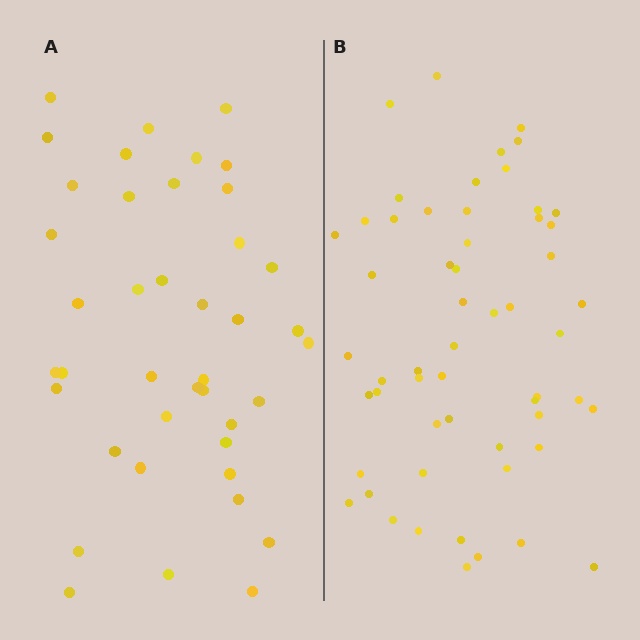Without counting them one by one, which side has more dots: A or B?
Region B (the right region) has more dots.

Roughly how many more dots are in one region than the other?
Region B has approximately 15 more dots than region A.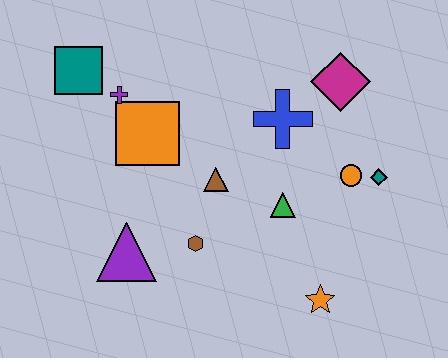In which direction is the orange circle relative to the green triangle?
The orange circle is to the right of the green triangle.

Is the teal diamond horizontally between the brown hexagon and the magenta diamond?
No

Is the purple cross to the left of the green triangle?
Yes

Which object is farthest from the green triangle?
The teal square is farthest from the green triangle.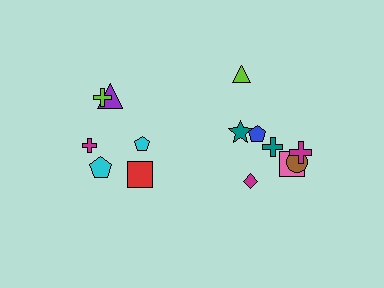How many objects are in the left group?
There are 6 objects.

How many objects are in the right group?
There are 8 objects.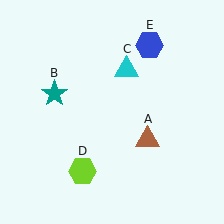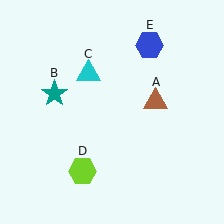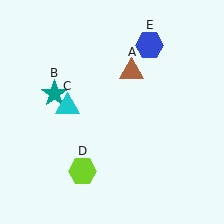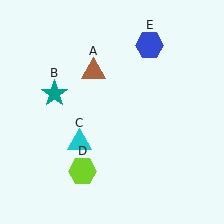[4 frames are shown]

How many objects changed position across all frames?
2 objects changed position: brown triangle (object A), cyan triangle (object C).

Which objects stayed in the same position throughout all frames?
Teal star (object B) and lime hexagon (object D) and blue hexagon (object E) remained stationary.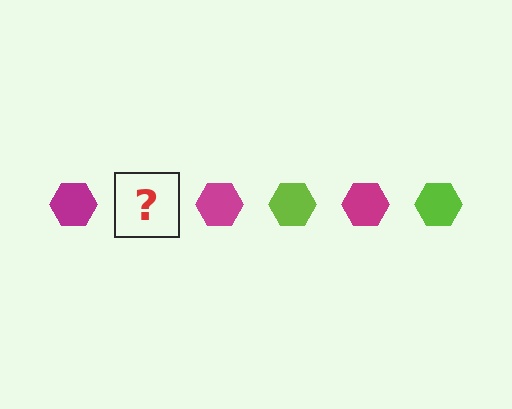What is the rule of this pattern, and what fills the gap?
The rule is that the pattern cycles through magenta, lime hexagons. The gap should be filled with a lime hexagon.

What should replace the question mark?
The question mark should be replaced with a lime hexagon.